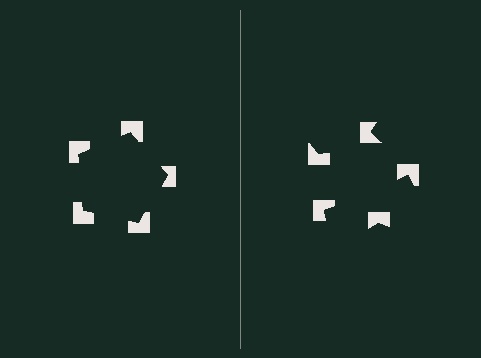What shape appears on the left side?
An illusory pentagon.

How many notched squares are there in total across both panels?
10 — 5 on each side.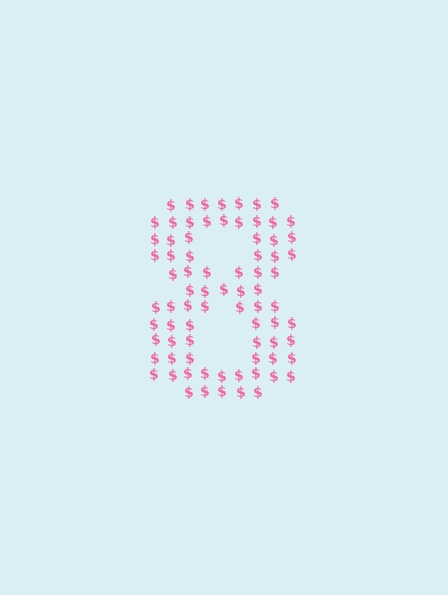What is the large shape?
The large shape is the digit 8.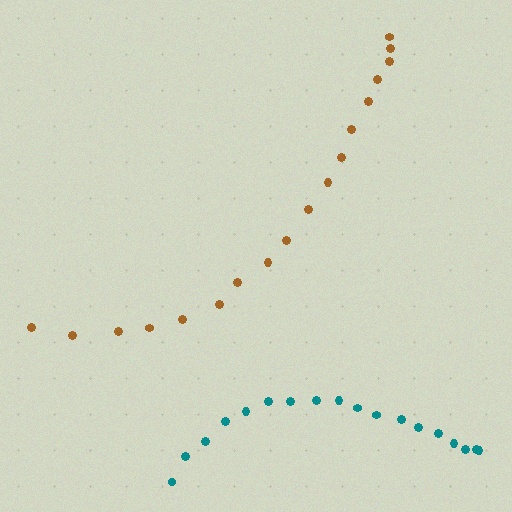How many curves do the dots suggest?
There are 2 distinct paths.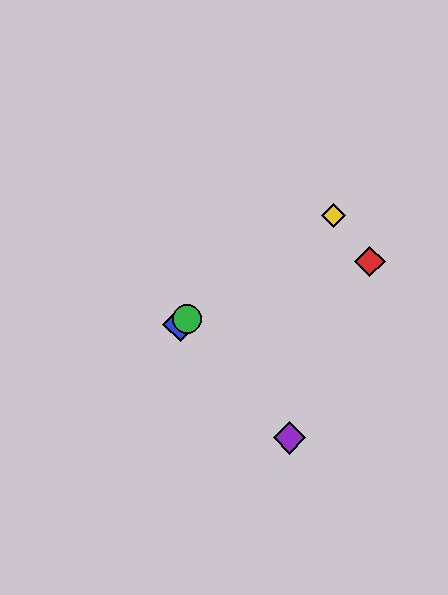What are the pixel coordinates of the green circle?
The green circle is at (187, 319).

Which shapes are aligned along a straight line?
The blue diamond, the green circle, the yellow diamond are aligned along a straight line.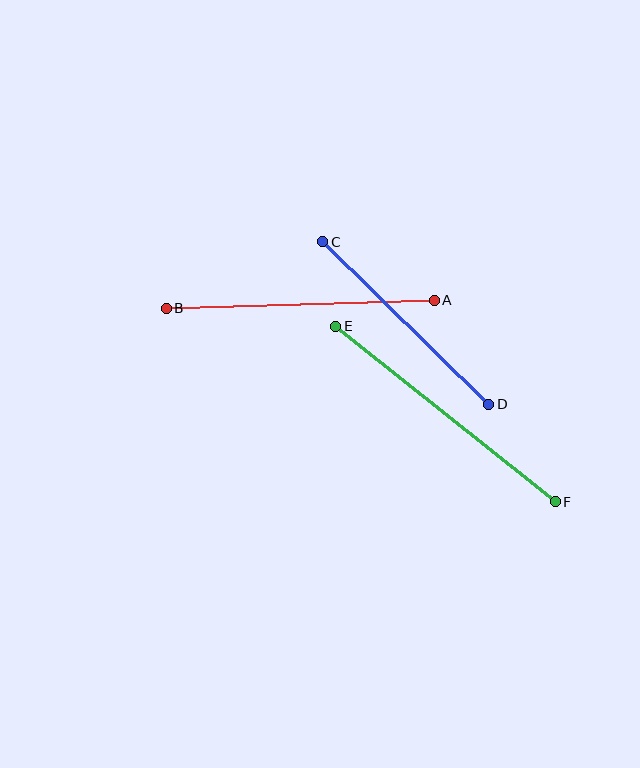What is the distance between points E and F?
The distance is approximately 281 pixels.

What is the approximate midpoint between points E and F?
The midpoint is at approximately (445, 414) pixels.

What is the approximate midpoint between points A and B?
The midpoint is at approximately (300, 304) pixels.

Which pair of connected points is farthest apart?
Points E and F are farthest apart.